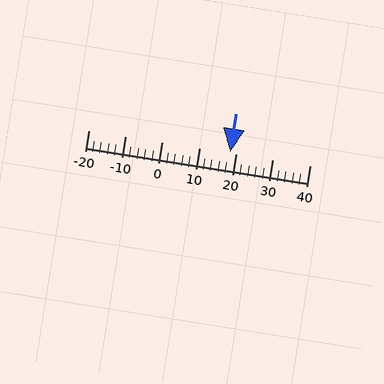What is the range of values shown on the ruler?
The ruler shows values from -20 to 40.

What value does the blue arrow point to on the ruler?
The blue arrow points to approximately 18.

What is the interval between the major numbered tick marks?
The major tick marks are spaced 10 units apart.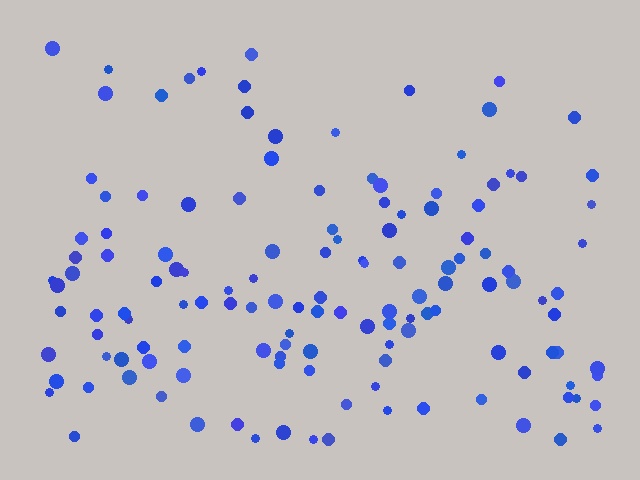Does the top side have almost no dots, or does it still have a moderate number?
Still a moderate number, just noticeably fewer than the bottom.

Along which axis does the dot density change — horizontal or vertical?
Vertical.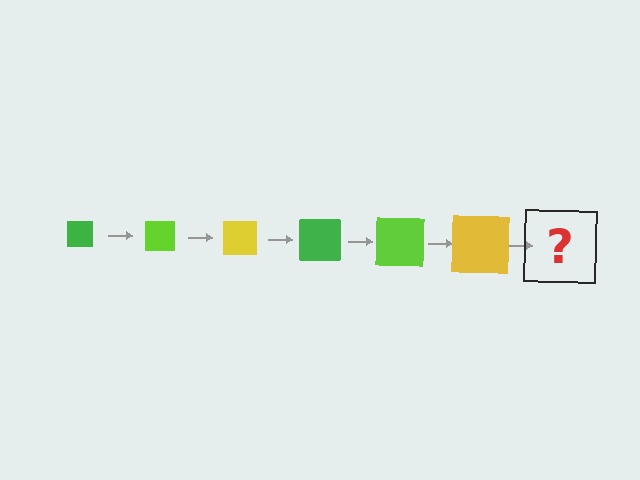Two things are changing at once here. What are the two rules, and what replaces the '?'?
The two rules are that the square grows larger each step and the color cycles through green, lime, and yellow. The '?' should be a green square, larger than the previous one.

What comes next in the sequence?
The next element should be a green square, larger than the previous one.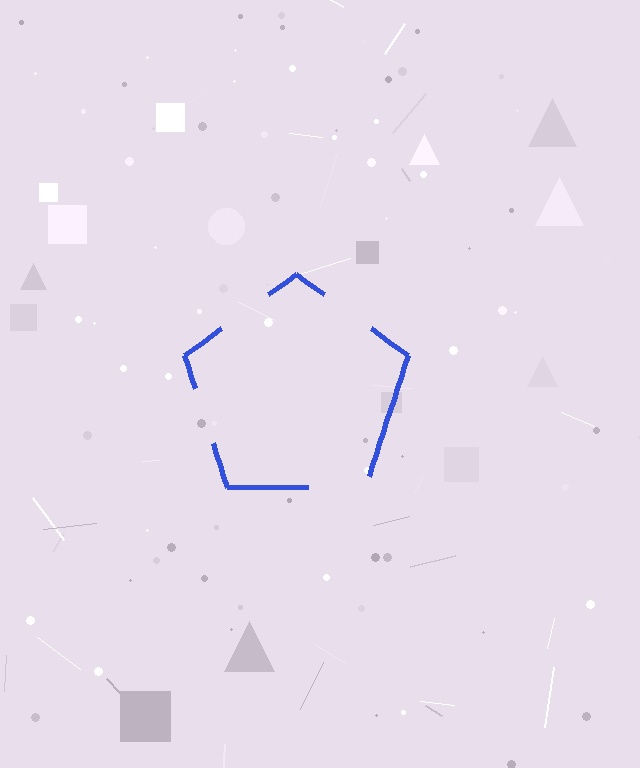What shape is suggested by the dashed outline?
The dashed outline suggests a pentagon.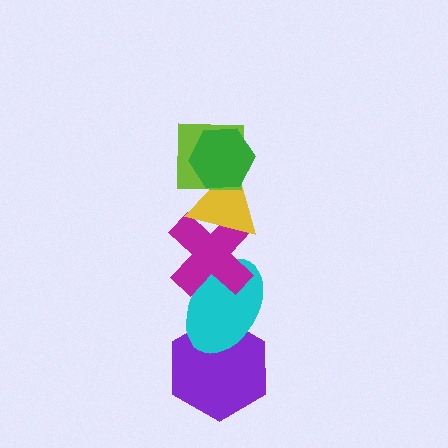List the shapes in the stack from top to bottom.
From top to bottom: the green hexagon, the lime square, the yellow triangle, the magenta cross, the cyan ellipse, the purple hexagon.